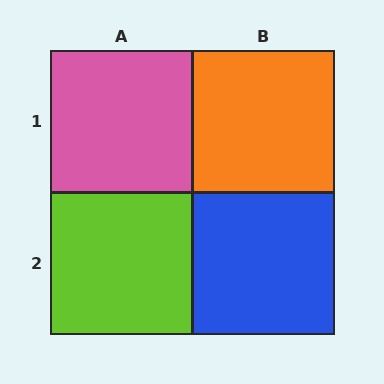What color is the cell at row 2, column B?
Blue.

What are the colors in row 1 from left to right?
Pink, orange.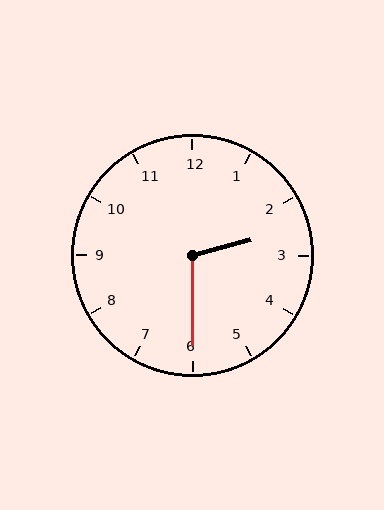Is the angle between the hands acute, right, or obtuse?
It is obtuse.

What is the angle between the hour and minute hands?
Approximately 105 degrees.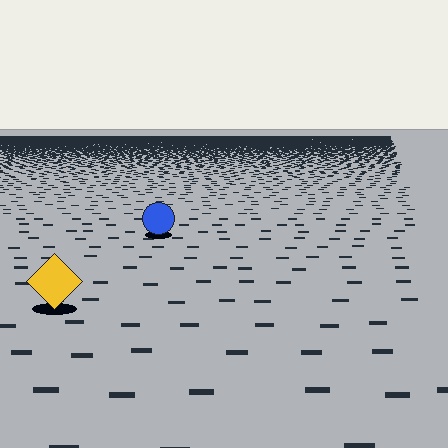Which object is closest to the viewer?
The yellow diamond is closest. The texture marks near it are larger and more spread out.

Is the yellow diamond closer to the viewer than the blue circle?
Yes. The yellow diamond is closer — you can tell from the texture gradient: the ground texture is coarser near it.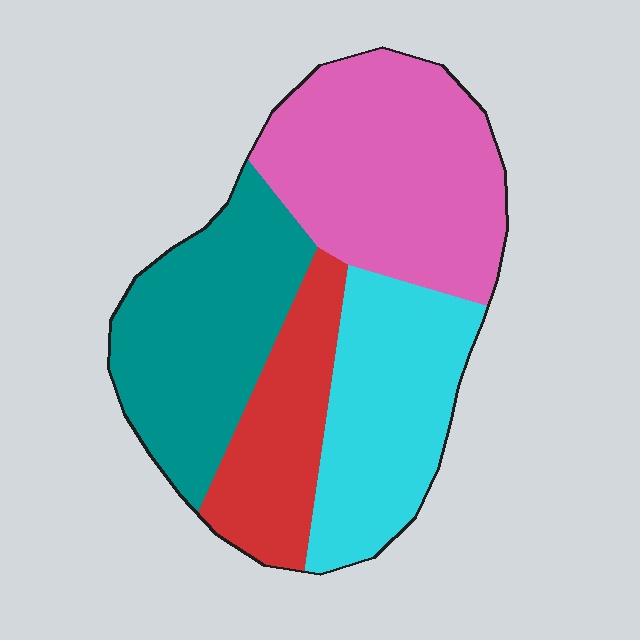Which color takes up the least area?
Red, at roughly 15%.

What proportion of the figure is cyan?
Cyan takes up about one quarter (1/4) of the figure.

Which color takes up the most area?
Pink, at roughly 30%.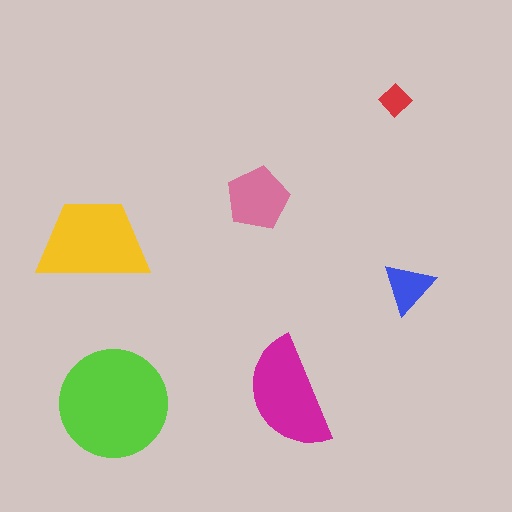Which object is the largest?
The lime circle.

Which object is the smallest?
The red diamond.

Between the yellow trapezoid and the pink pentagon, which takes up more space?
The yellow trapezoid.